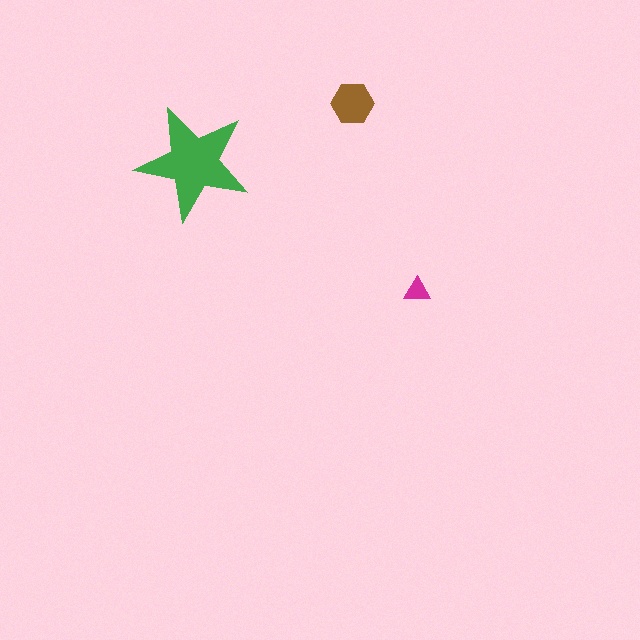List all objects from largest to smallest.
The green star, the brown hexagon, the magenta triangle.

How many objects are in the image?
There are 3 objects in the image.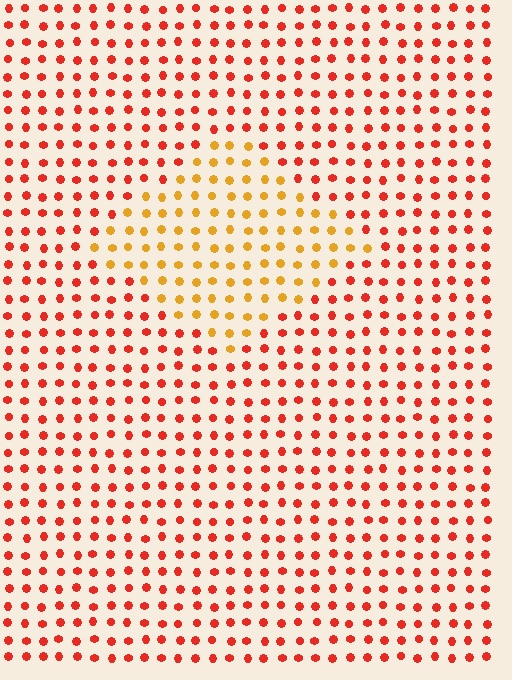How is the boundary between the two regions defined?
The boundary is defined purely by a slight shift in hue (about 37 degrees). Spacing, size, and orientation are identical on both sides.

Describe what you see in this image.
The image is filled with small red elements in a uniform arrangement. A diamond-shaped region is visible where the elements are tinted to a slightly different hue, forming a subtle color boundary.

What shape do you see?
I see a diamond.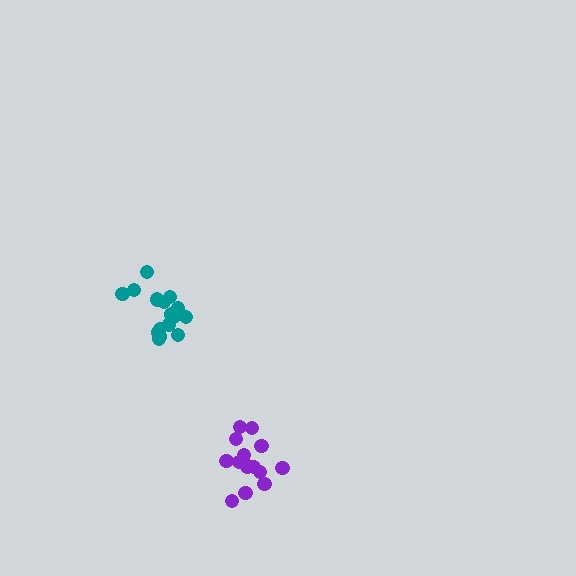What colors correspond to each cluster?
The clusters are colored: purple, teal.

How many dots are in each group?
Group 1: 14 dots, Group 2: 16 dots (30 total).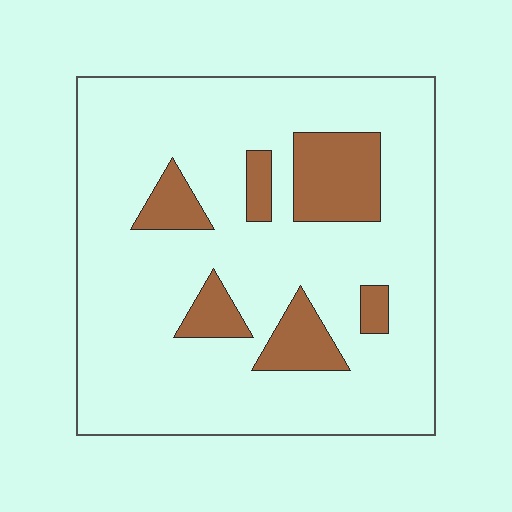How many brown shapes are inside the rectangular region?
6.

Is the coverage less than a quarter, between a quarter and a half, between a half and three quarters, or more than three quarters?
Less than a quarter.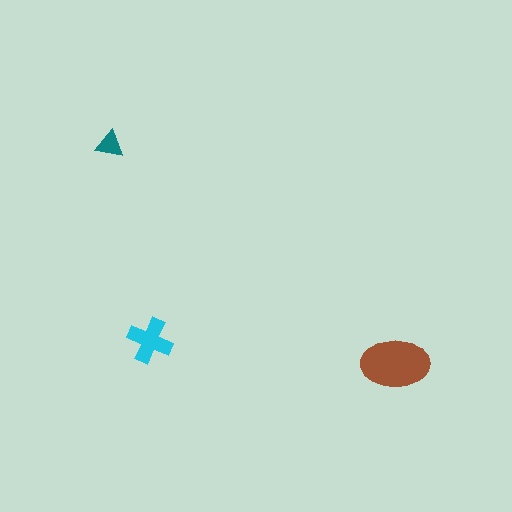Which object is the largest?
The brown ellipse.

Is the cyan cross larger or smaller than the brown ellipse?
Smaller.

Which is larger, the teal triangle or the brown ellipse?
The brown ellipse.